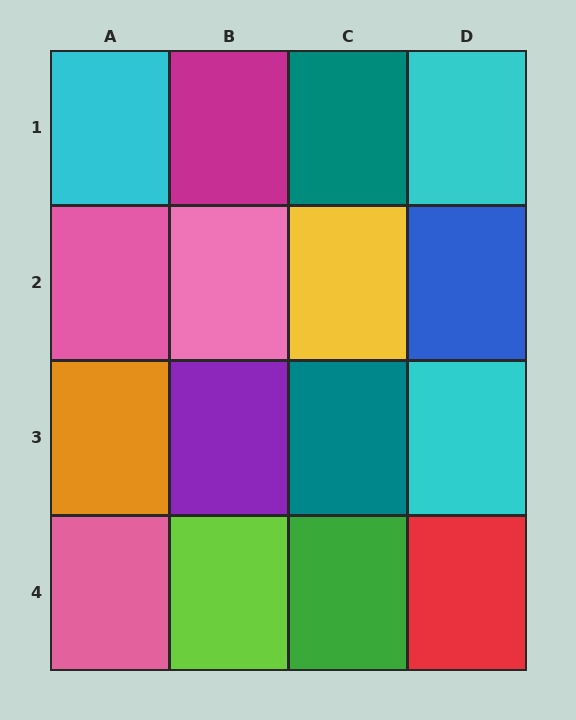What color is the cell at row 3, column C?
Teal.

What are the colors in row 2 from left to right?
Pink, pink, yellow, blue.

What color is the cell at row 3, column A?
Orange.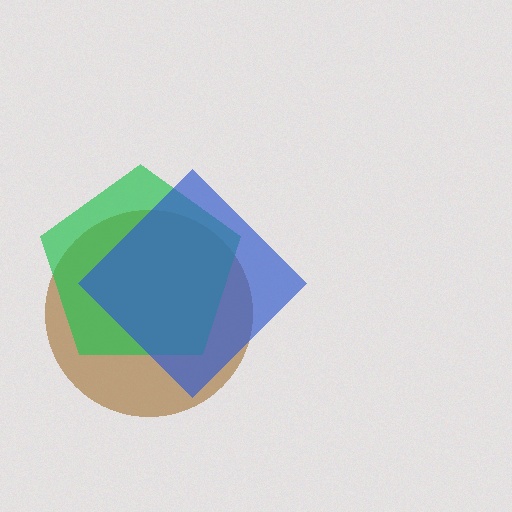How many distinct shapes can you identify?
There are 3 distinct shapes: a brown circle, a green pentagon, a blue diamond.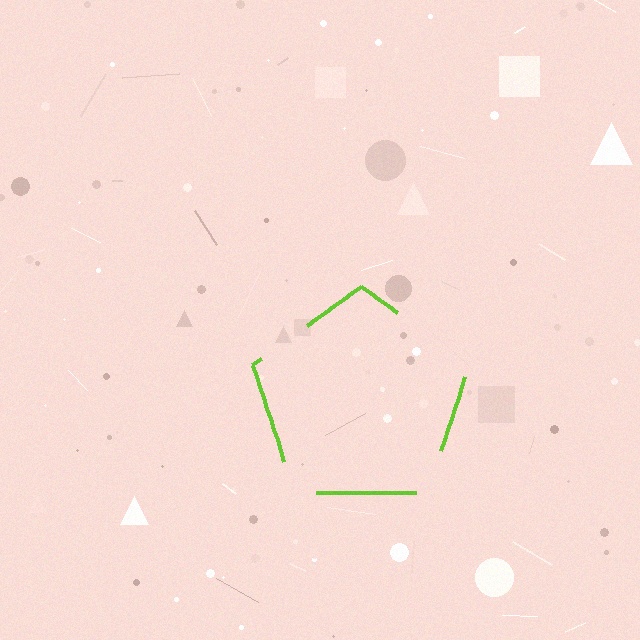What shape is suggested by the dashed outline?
The dashed outline suggests a pentagon.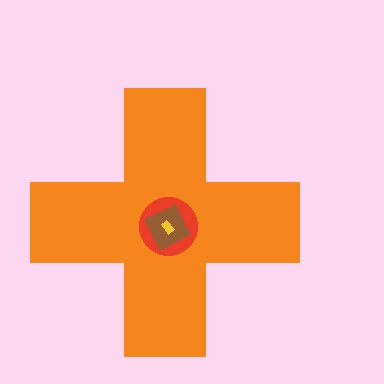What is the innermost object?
The yellow rectangle.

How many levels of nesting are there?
4.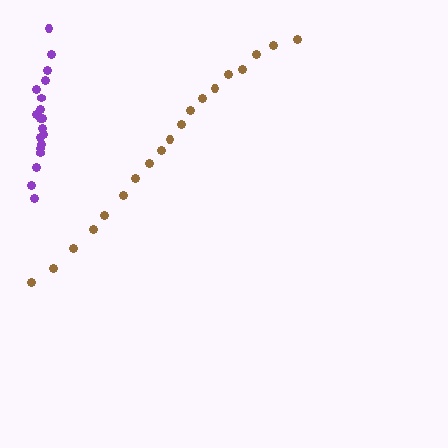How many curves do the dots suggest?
There are 2 distinct paths.